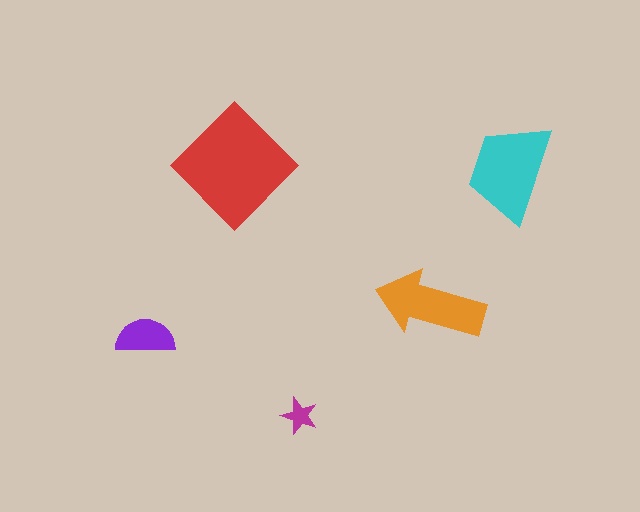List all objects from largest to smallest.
The red diamond, the cyan trapezoid, the orange arrow, the purple semicircle, the magenta star.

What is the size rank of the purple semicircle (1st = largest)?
4th.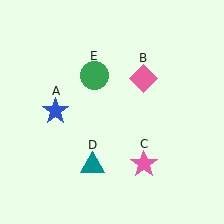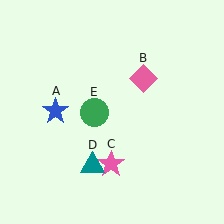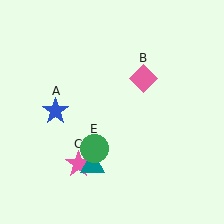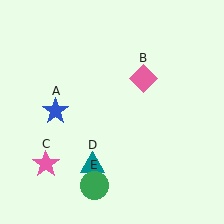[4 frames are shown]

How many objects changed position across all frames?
2 objects changed position: pink star (object C), green circle (object E).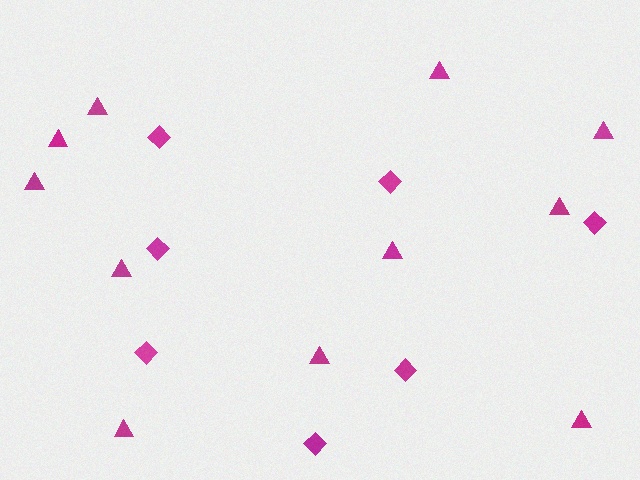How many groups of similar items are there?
There are 2 groups: one group of diamonds (7) and one group of triangles (11).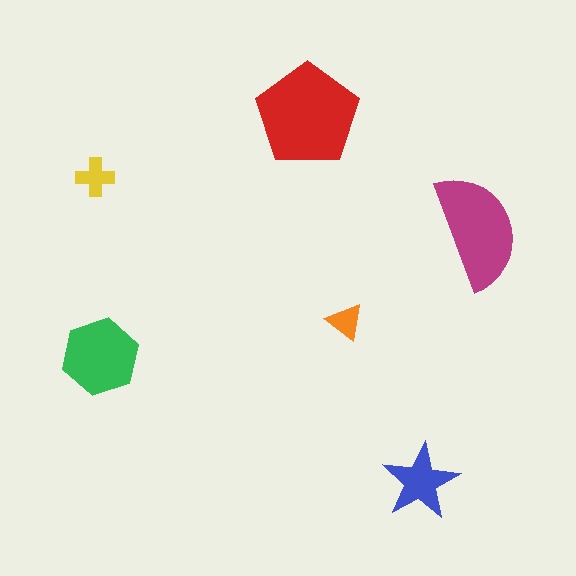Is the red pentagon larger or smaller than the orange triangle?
Larger.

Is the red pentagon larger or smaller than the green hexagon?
Larger.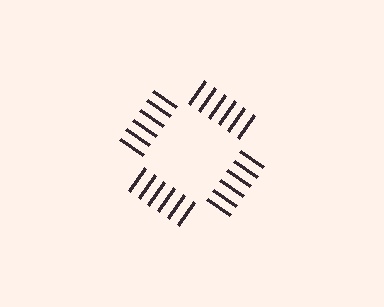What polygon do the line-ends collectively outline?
An illusory square — the line segments terminate on its edges but no continuous stroke is drawn.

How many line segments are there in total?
24 — 6 along each of the 4 edges.